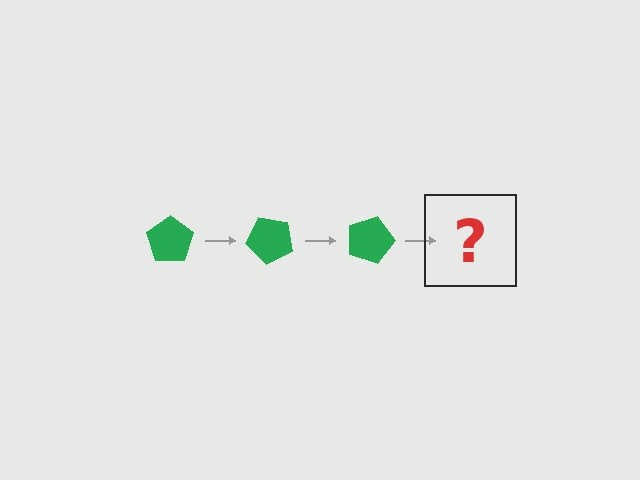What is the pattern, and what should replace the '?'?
The pattern is that the pentagon rotates 45 degrees each step. The '?' should be a green pentagon rotated 135 degrees.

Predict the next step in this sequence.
The next step is a green pentagon rotated 135 degrees.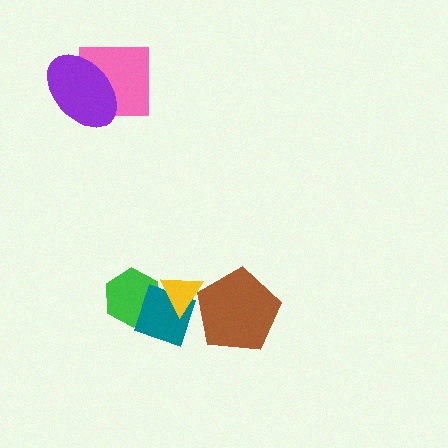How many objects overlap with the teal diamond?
2 objects overlap with the teal diamond.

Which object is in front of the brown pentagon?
The yellow triangle is in front of the brown pentagon.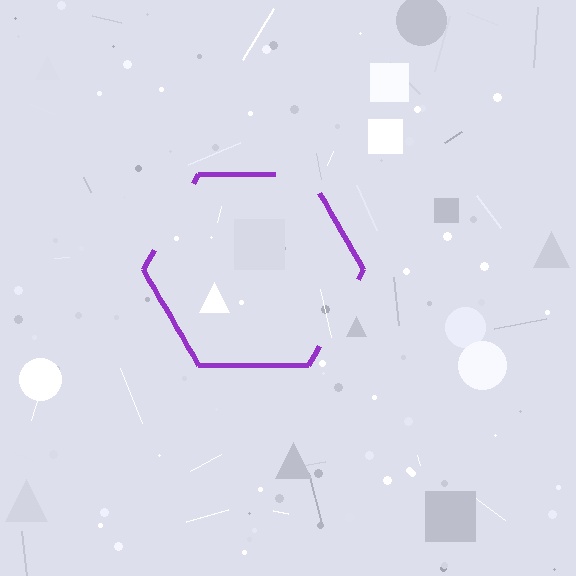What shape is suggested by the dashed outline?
The dashed outline suggests a hexagon.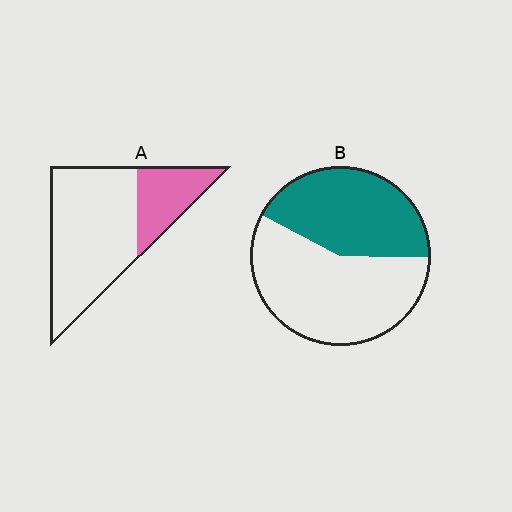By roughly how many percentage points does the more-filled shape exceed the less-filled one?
By roughly 15 percentage points (B over A).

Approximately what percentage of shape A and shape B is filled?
A is approximately 25% and B is approximately 45%.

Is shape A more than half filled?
No.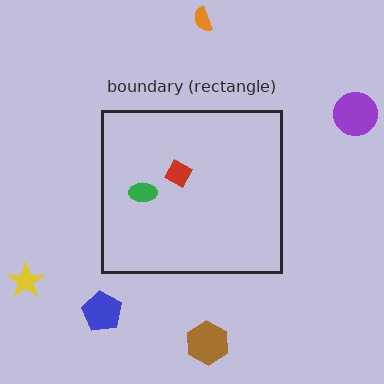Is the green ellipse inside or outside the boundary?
Inside.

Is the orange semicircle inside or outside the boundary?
Outside.